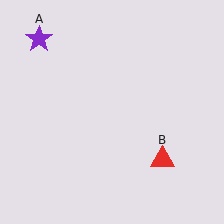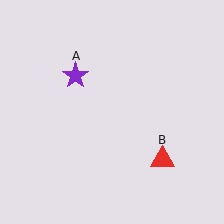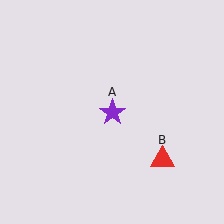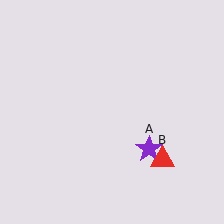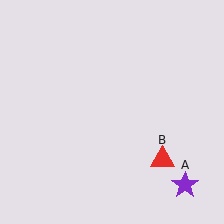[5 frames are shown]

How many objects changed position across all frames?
1 object changed position: purple star (object A).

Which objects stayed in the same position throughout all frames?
Red triangle (object B) remained stationary.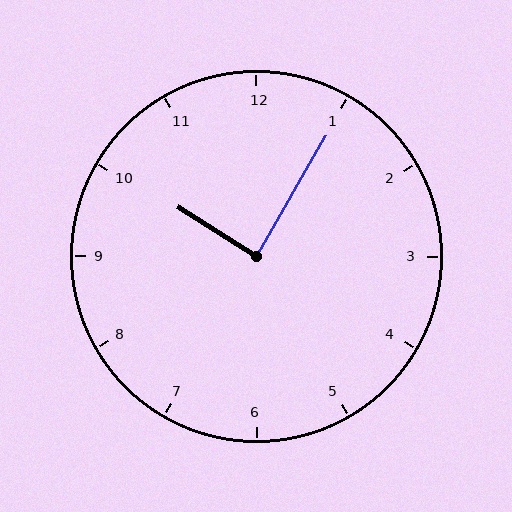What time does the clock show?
10:05.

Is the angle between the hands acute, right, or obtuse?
It is right.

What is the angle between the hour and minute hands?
Approximately 88 degrees.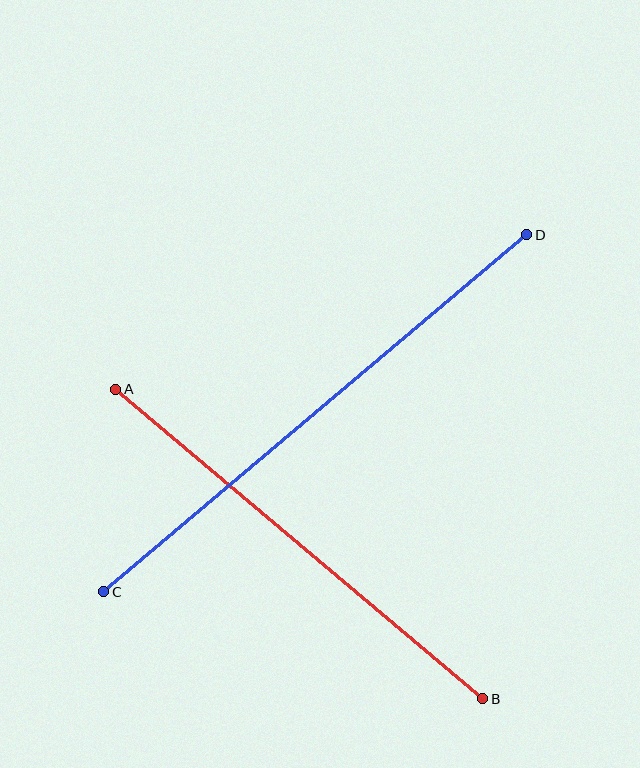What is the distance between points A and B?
The distance is approximately 480 pixels.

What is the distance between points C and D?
The distance is approximately 554 pixels.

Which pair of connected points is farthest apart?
Points C and D are farthest apart.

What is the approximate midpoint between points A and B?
The midpoint is at approximately (299, 544) pixels.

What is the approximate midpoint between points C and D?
The midpoint is at approximately (315, 413) pixels.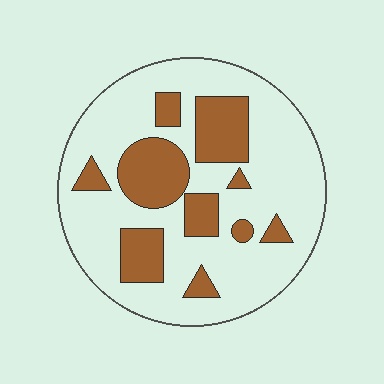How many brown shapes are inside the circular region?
10.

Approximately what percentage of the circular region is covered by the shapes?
Approximately 25%.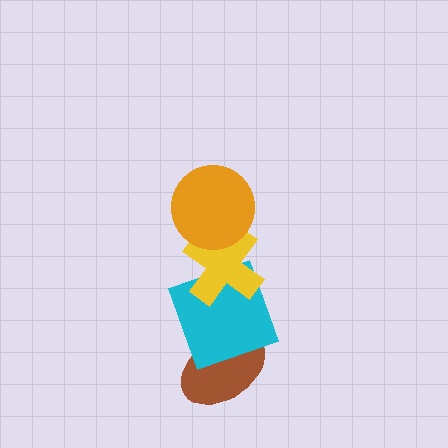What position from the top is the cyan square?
The cyan square is 3rd from the top.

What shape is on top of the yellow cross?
The orange circle is on top of the yellow cross.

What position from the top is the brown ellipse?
The brown ellipse is 4th from the top.